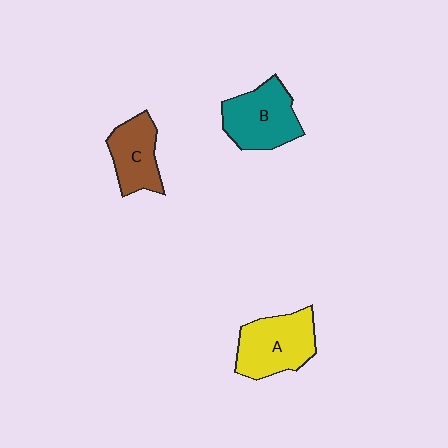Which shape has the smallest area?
Shape C (brown).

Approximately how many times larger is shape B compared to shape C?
Approximately 1.3 times.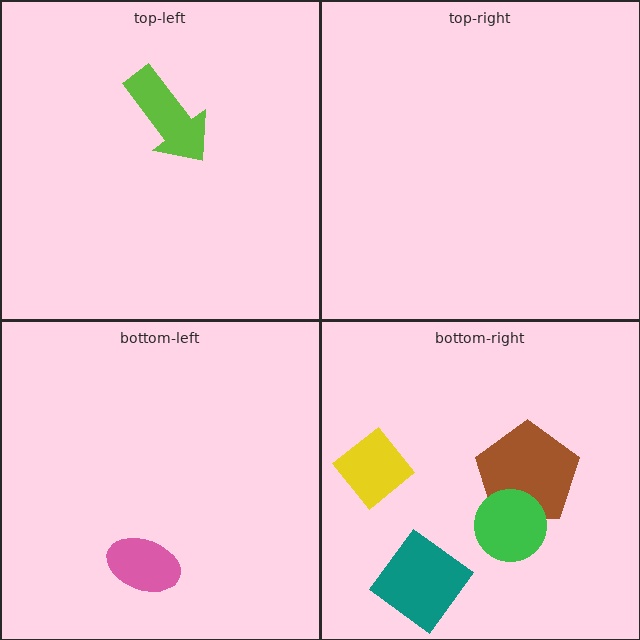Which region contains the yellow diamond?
The bottom-right region.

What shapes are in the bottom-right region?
The brown pentagon, the teal diamond, the yellow diamond, the green circle.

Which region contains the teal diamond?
The bottom-right region.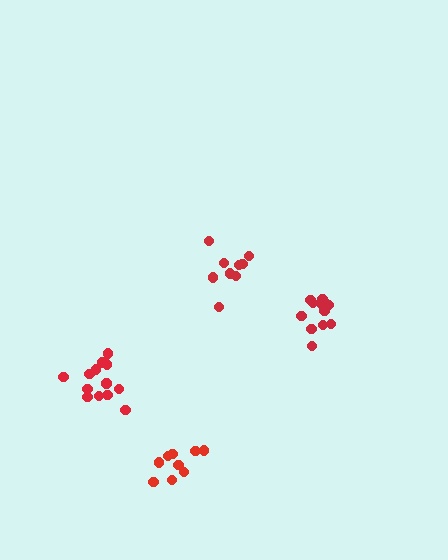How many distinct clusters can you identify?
There are 4 distinct clusters.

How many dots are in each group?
Group 1: 9 dots, Group 2: 9 dots, Group 3: 12 dots, Group 4: 13 dots (43 total).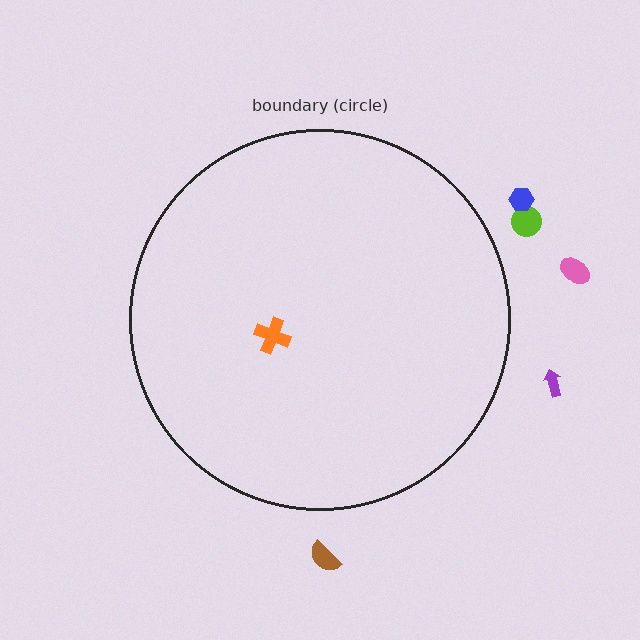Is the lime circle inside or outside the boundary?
Outside.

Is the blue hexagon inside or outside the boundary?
Outside.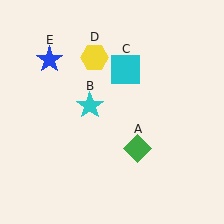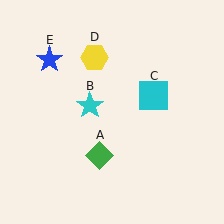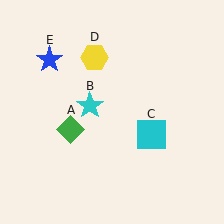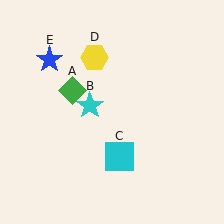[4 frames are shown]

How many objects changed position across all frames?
2 objects changed position: green diamond (object A), cyan square (object C).